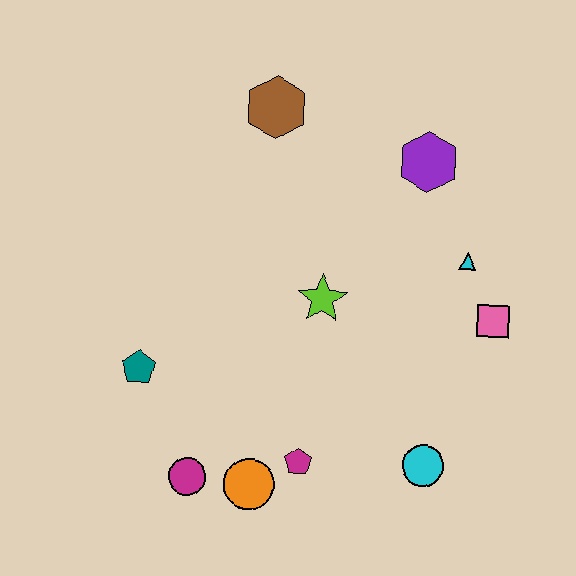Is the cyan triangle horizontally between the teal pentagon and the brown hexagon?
No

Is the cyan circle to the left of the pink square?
Yes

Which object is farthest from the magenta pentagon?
The brown hexagon is farthest from the magenta pentagon.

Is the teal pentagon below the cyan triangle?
Yes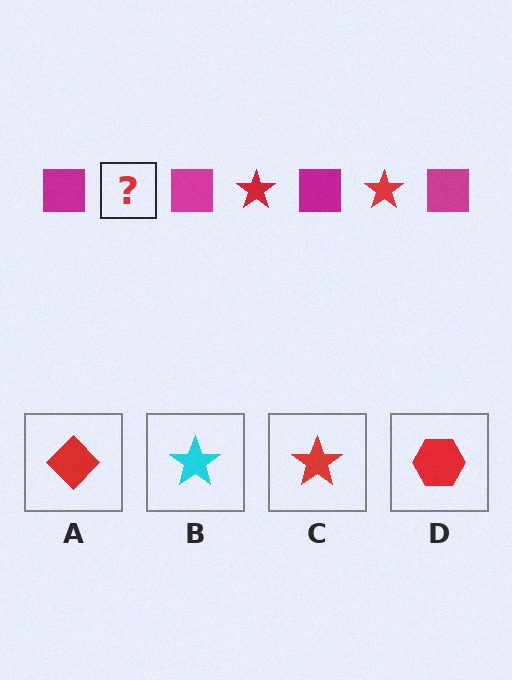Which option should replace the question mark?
Option C.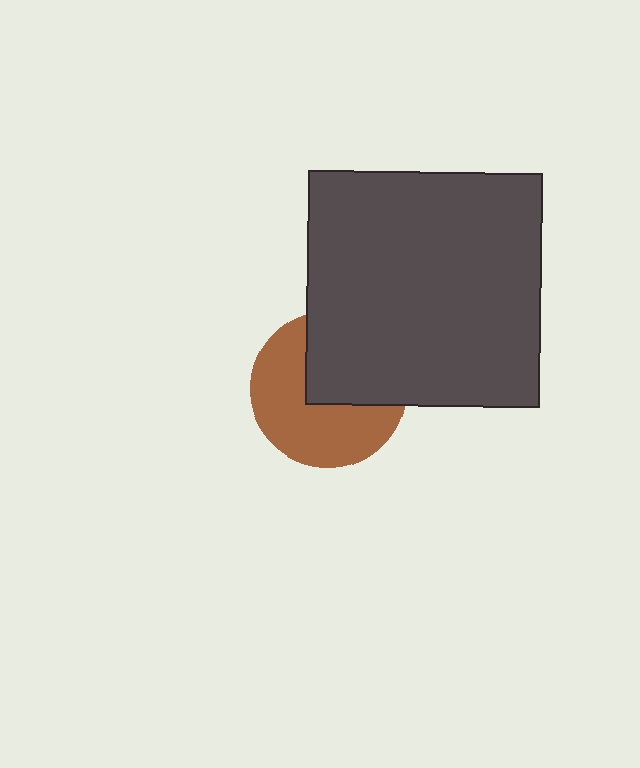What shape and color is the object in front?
The object in front is a dark gray square.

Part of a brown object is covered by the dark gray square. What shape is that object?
It is a circle.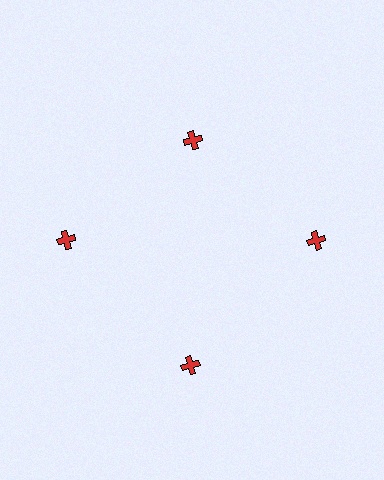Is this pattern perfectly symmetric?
No. The 4 red crosses are arranged in a ring, but one element near the 12 o'clock position is pulled inward toward the center, breaking the 4-fold rotational symmetry.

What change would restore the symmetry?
The symmetry would be restored by moving it outward, back onto the ring so that all 4 crosses sit at equal angles and equal distance from the center.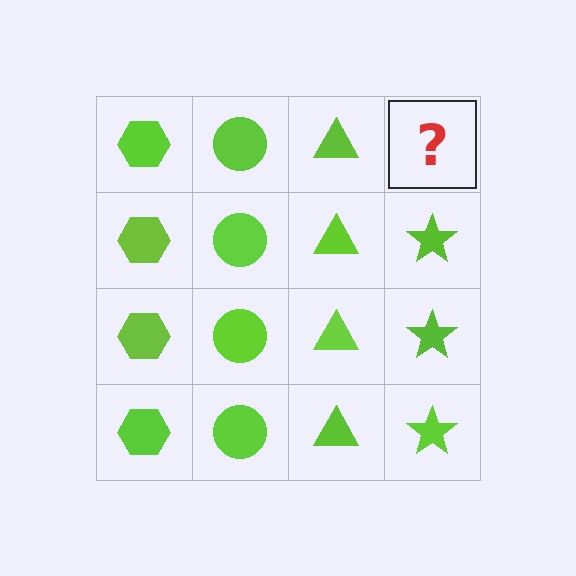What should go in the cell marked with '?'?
The missing cell should contain a lime star.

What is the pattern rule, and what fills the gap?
The rule is that each column has a consistent shape. The gap should be filled with a lime star.